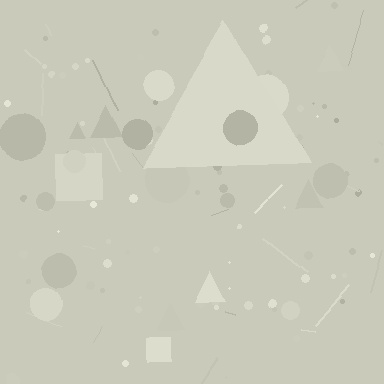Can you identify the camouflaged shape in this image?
The camouflaged shape is a triangle.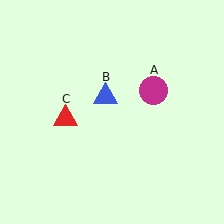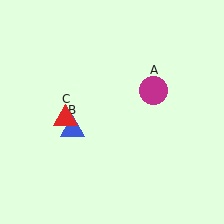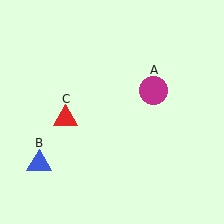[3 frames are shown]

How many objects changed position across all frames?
1 object changed position: blue triangle (object B).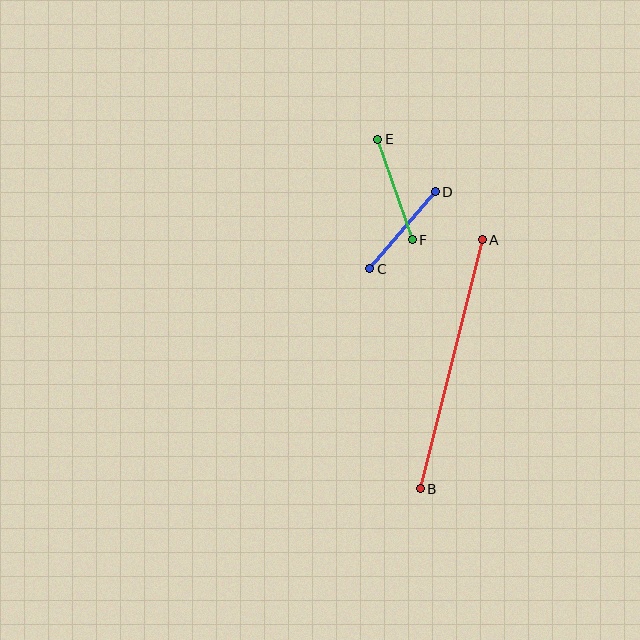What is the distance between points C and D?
The distance is approximately 101 pixels.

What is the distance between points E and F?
The distance is approximately 106 pixels.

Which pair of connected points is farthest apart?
Points A and B are farthest apart.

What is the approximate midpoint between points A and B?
The midpoint is at approximately (451, 364) pixels.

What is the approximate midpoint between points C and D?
The midpoint is at approximately (402, 230) pixels.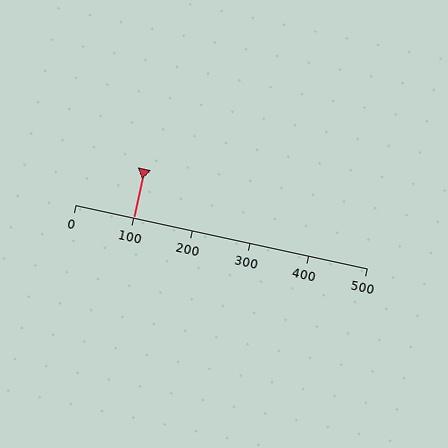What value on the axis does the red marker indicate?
The marker indicates approximately 100.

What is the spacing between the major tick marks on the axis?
The major ticks are spaced 100 apart.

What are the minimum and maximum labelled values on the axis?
The axis runs from 0 to 500.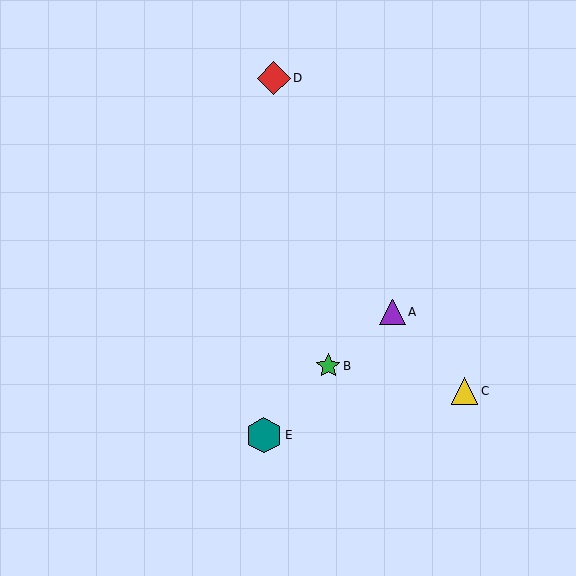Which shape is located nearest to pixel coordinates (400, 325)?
The purple triangle (labeled A) at (392, 312) is nearest to that location.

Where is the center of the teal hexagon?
The center of the teal hexagon is at (264, 435).